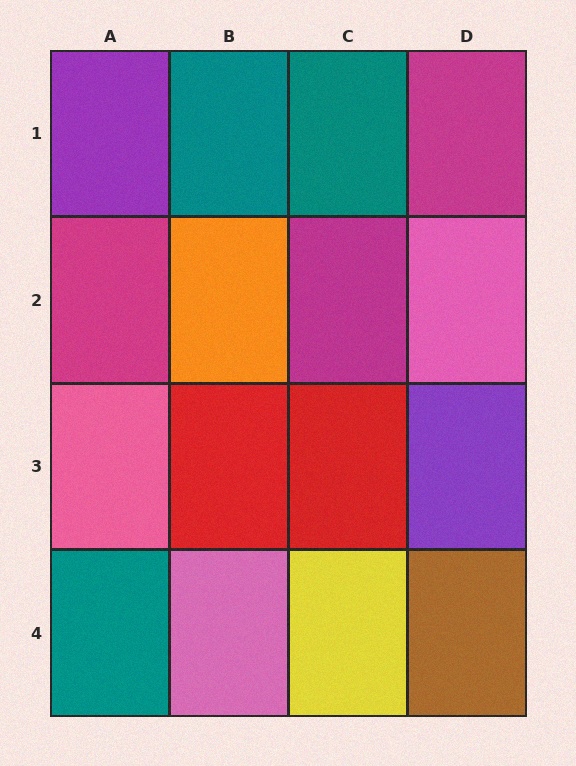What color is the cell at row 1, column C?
Teal.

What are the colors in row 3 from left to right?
Pink, red, red, purple.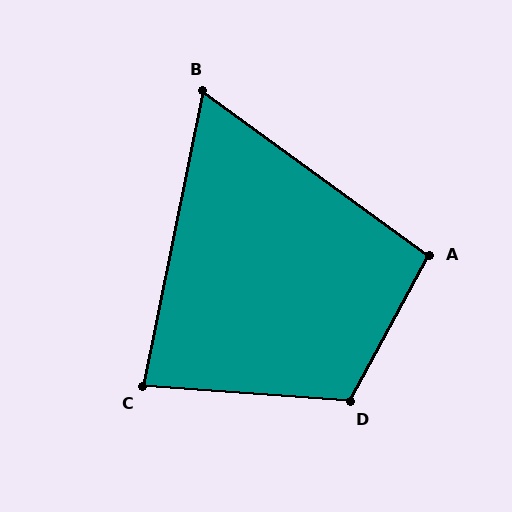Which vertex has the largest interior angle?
D, at approximately 114 degrees.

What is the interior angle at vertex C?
Approximately 82 degrees (acute).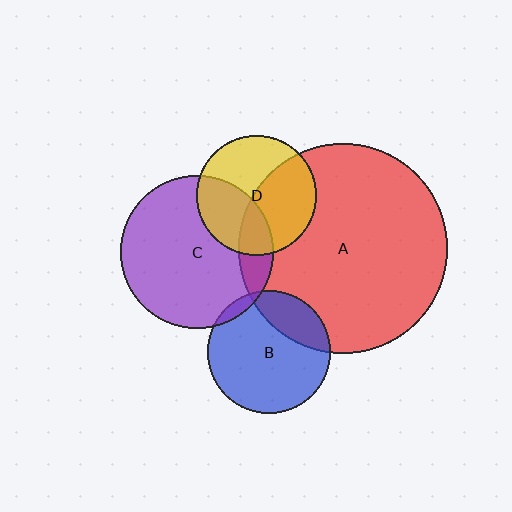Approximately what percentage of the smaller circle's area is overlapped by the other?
Approximately 45%.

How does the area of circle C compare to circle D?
Approximately 1.6 times.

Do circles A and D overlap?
Yes.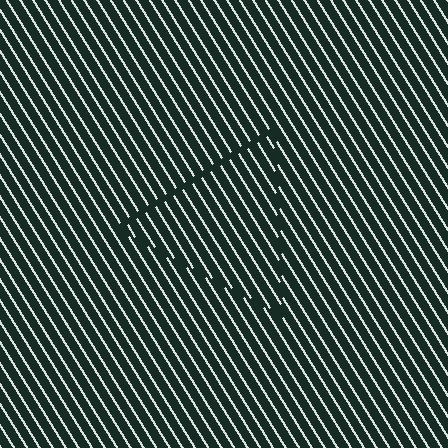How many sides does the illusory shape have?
3 sides — the line-ends trace a triangle.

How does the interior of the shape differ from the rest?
The interior of the shape contains the same grating, shifted by half a period — the contour is defined by the phase discontinuity where line-ends from the inner and outer gratings abut.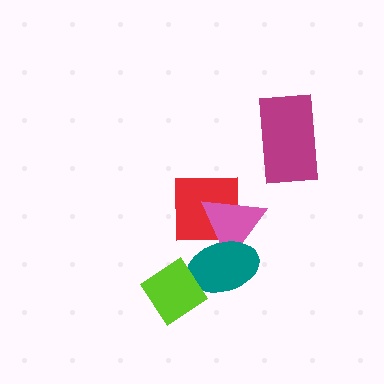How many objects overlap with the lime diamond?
1 object overlaps with the lime diamond.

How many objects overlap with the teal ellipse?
3 objects overlap with the teal ellipse.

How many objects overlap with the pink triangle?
2 objects overlap with the pink triangle.